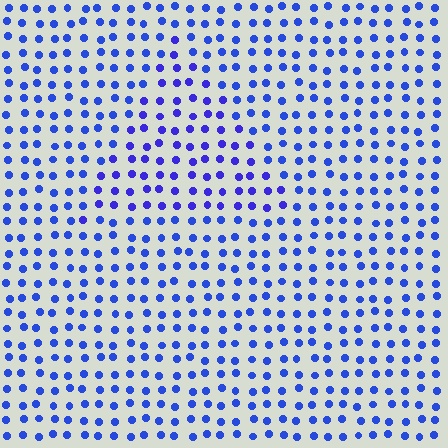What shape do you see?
I see a triangle.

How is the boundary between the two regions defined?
The boundary is defined purely by a slight shift in hue (about 18 degrees). Spacing, size, and orientation are identical on both sides.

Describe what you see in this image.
The image is filled with small blue elements in a uniform arrangement. A triangle-shaped region is visible where the elements are tinted to a slightly different hue, forming a subtle color boundary.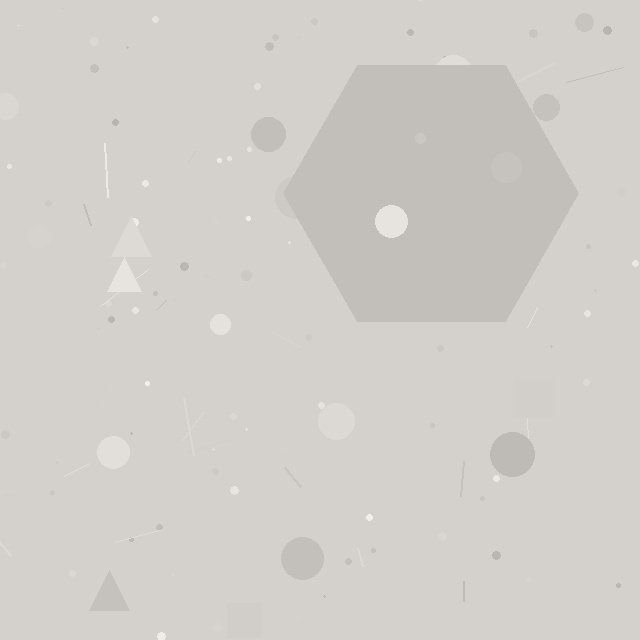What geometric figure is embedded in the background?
A hexagon is embedded in the background.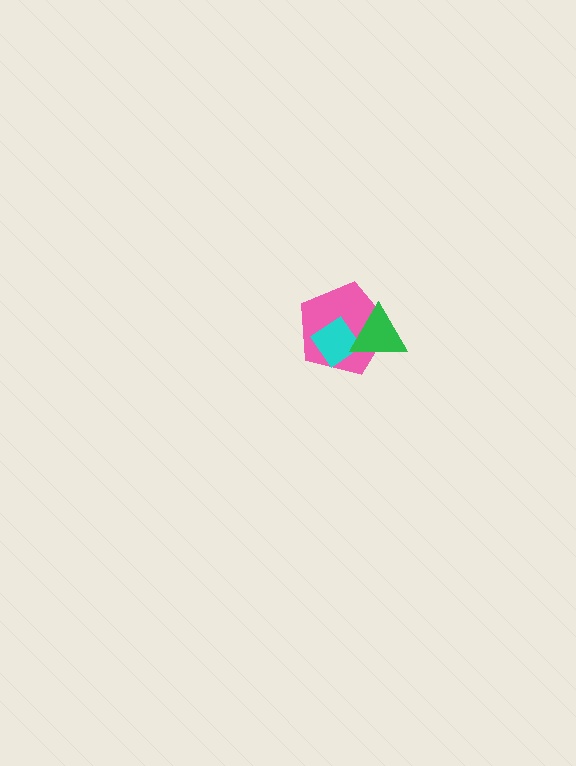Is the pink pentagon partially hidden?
Yes, it is partially covered by another shape.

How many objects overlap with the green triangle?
2 objects overlap with the green triangle.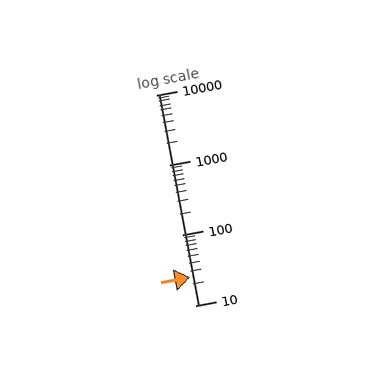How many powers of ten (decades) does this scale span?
The scale spans 3 decades, from 10 to 10000.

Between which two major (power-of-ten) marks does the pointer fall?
The pointer is between 10 and 100.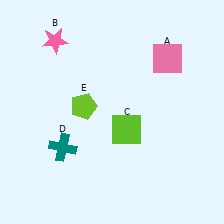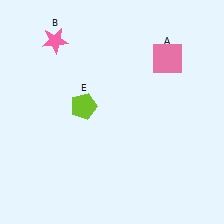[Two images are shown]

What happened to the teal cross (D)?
The teal cross (D) was removed in Image 2. It was in the bottom-left area of Image 1.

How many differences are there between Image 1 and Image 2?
There are 2 differences between the two images.